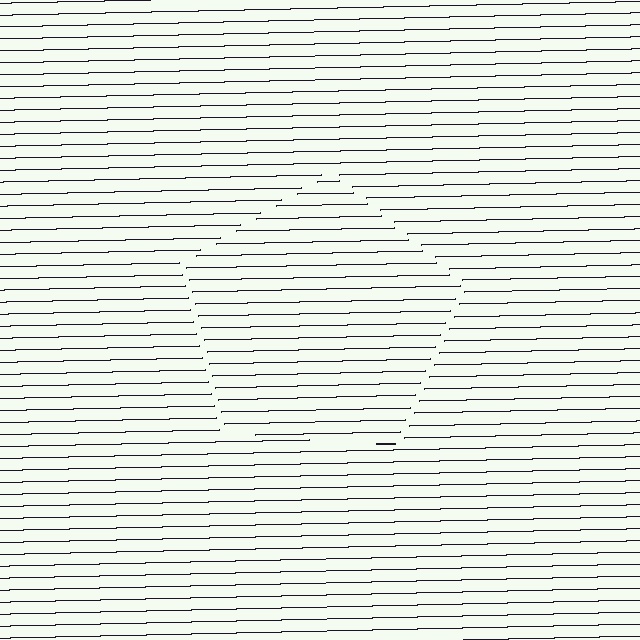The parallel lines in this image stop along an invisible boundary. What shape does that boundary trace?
An illusory pentagon. The interior of the shape contains the same grating, shifted by half a period — the contour is defined by the phase discontinuity where line-ends from the inner and outer gratings abut.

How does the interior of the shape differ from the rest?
The interior of the shape contains the same grating, shifted by half a period — the contour is defined by the phase discontinuity where line-ends from the inner and outer gratings abut.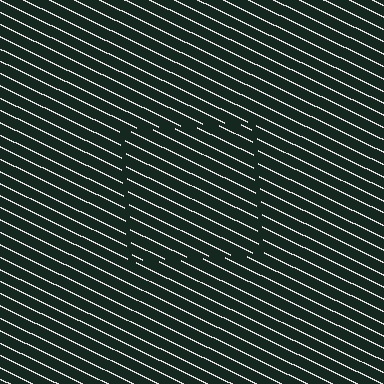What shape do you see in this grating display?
An illusory square. The interior of the shape contains the same grating, shifted by half a period — the contour is defined by the phase discontinuity where line-ends from the inner and outer gratings abut.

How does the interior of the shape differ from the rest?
The interior of the shape contains the same grating, shifted by half a period — the contour is defined by the phase discontinuity where line-ends from the inner and outer gratings abut.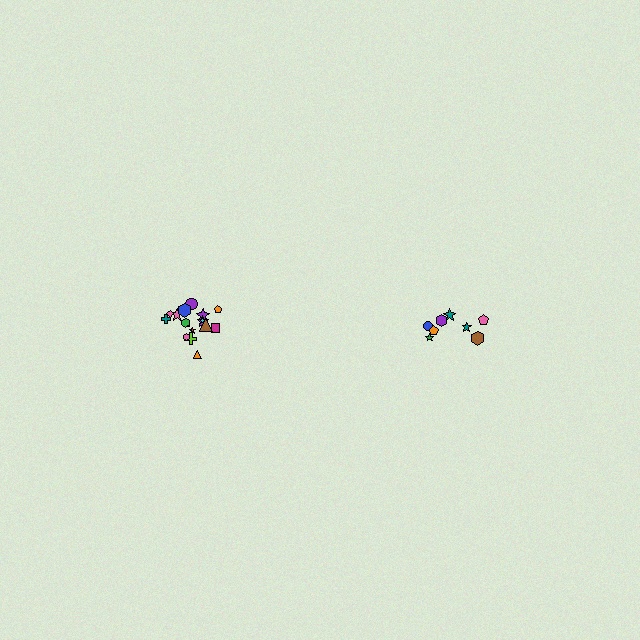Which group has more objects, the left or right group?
The left group.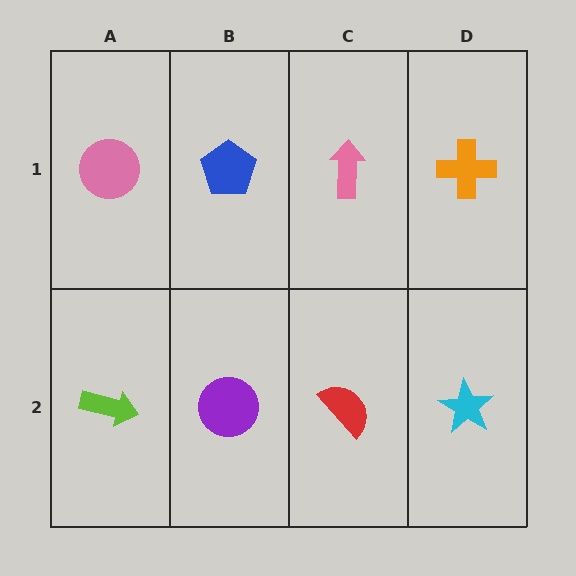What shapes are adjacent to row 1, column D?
A cyan star (row 2, column D), a pink arrow (row 1, column C).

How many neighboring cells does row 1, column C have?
3.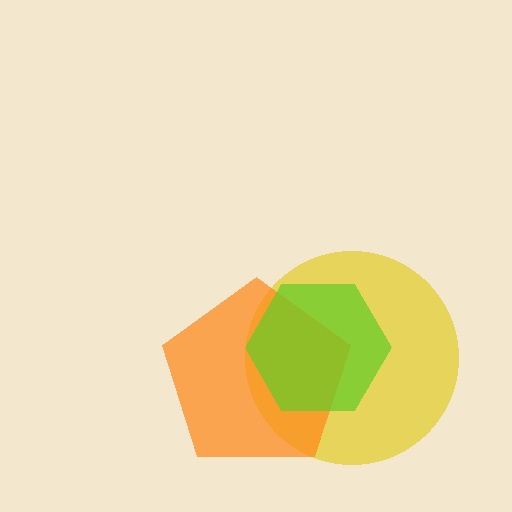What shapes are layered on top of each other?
The layered shapes are: a yellow circle, an orange pentagon, a lime hexagon.